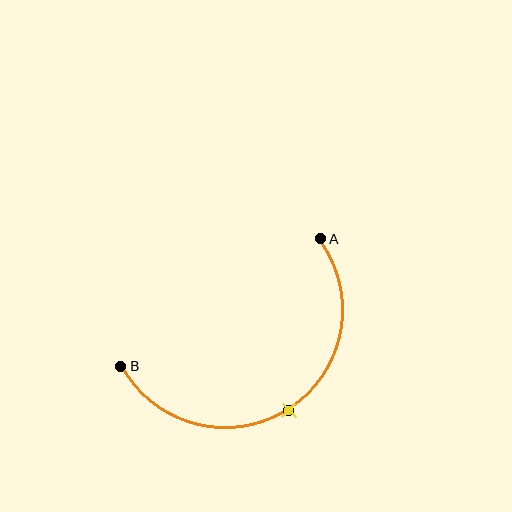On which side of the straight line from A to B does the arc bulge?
The arc bulges below the straight line connecting A and B.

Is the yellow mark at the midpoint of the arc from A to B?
Yes. The yellow mark lies on the arc at equal arc-length from both A and B — it is the arc midpoint.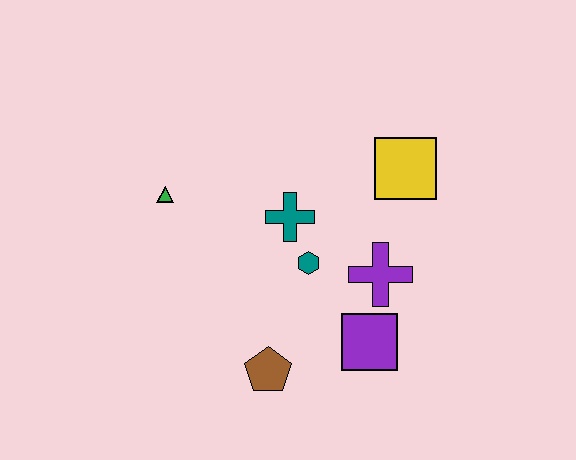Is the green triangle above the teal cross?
Yes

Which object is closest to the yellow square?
The purple cross is closest to the yellow square.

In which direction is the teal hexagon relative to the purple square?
The teal hexagon is above the purple square.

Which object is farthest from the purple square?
The green triangle is farthest from the purple square.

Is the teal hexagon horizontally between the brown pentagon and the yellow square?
Yes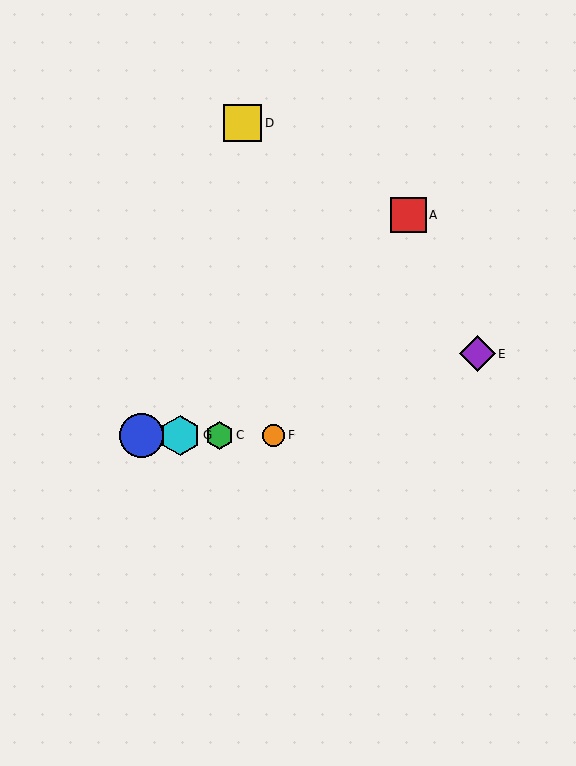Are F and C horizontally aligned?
Yes, both are at y≈435.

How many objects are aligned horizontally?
4 objects (B, C, F, G) are aligned horizontally.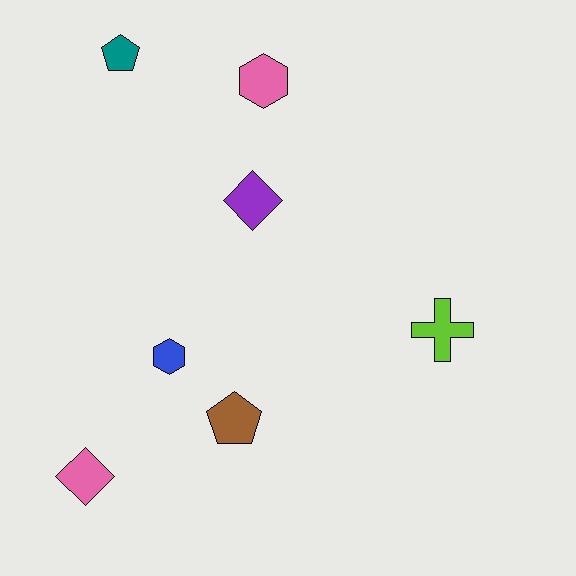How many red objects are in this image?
There are no red objects.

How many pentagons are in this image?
There are 2 pentagons.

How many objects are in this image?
There are 7 objects.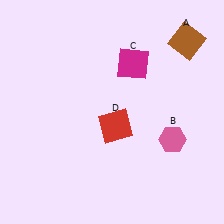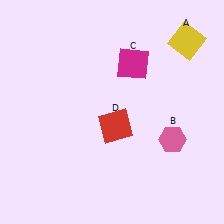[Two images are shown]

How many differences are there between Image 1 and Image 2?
There is 1 difference between the two images.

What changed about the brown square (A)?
In Image 1, A is brown. In Image 2, it changed to yellow.